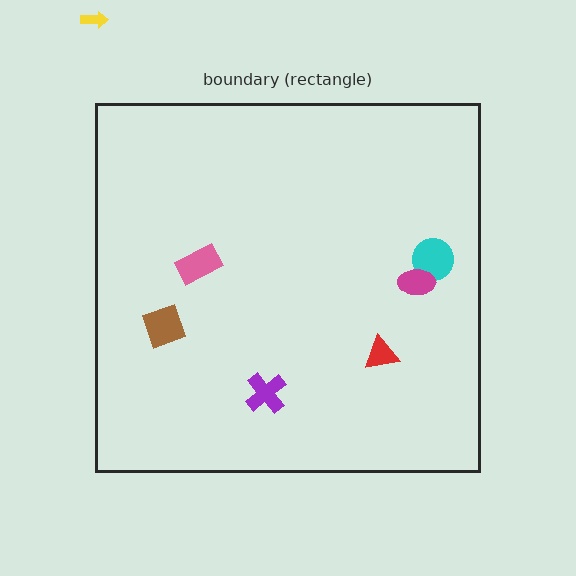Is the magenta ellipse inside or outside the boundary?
Inside.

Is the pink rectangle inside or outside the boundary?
Inside.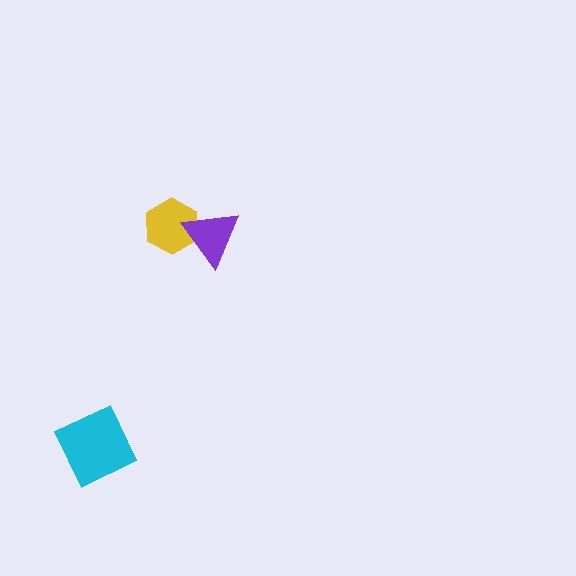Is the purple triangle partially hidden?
No, no other shape covers it.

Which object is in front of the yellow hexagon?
The purple triangle is in front of the yellow hexagon.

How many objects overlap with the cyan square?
0 objects overlap with the cyan square.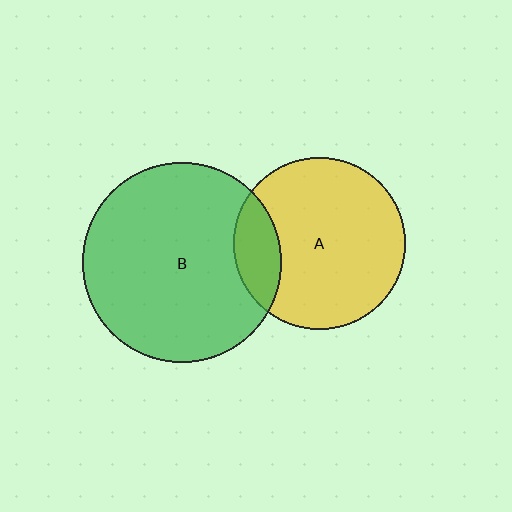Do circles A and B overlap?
Yes.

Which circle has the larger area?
Circle B (green).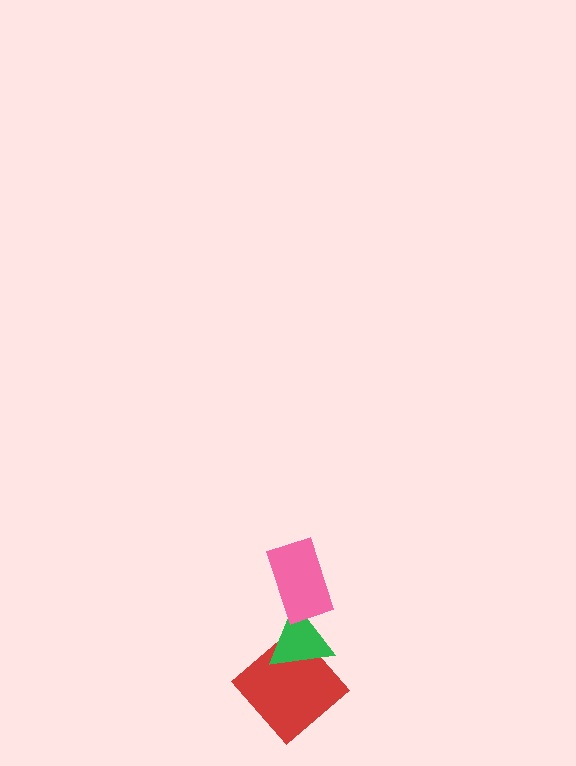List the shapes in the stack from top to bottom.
From top to bottom: the pink rectangle, the green triangle, the red diamond.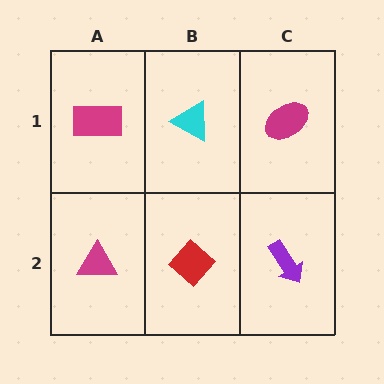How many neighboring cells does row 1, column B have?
3.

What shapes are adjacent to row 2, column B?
A cyan triangle (row 1, column B), a magenta triangle (row 2, column A), a purple arrow (row 2, column C).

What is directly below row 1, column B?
A red diamond.